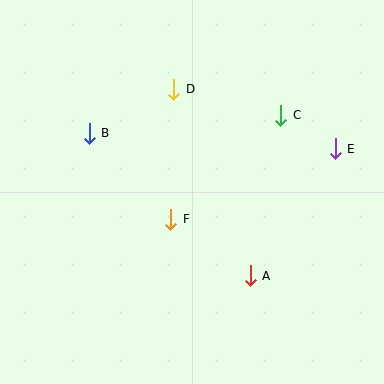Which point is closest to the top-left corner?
Point B is closest to the top-left corner.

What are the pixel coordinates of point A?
Point A is at (250, 276).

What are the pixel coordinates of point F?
Point F is at (171, 219).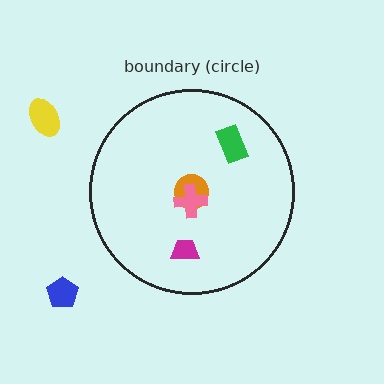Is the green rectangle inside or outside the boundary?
Inside.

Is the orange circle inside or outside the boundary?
Inside.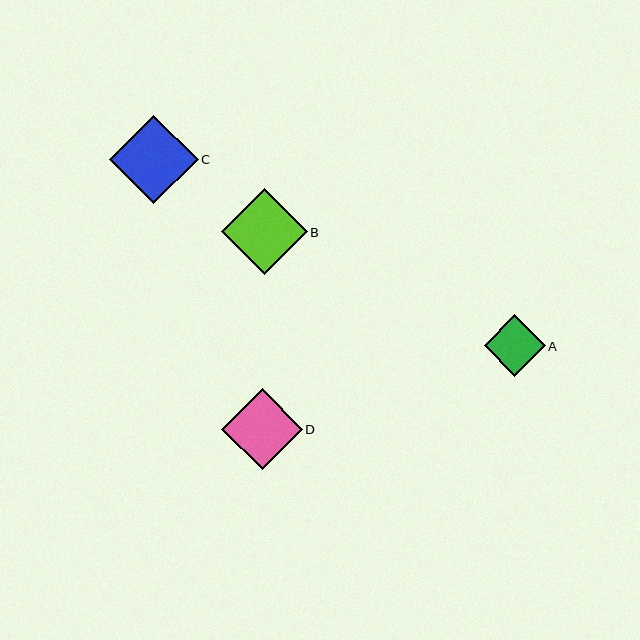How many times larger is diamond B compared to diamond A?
Diamond B is approximately 1.4 times the size of diamond A.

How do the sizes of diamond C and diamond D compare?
Diamond C and diamond D are approximately the same size.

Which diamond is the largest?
Diamond C is the largest with a size of approximately 88 pixels.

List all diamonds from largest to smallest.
From largest to smallest: C, B, D, A.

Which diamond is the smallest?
Diamond A is the smallest with a size of approximately 61 pixels.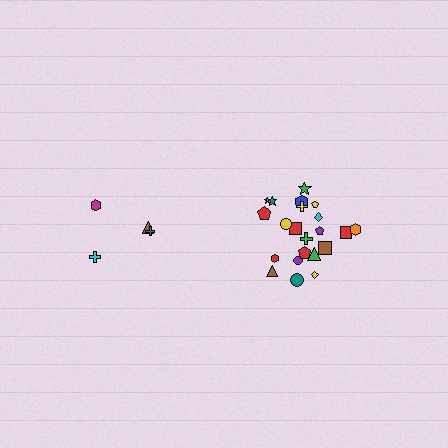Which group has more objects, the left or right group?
The right group.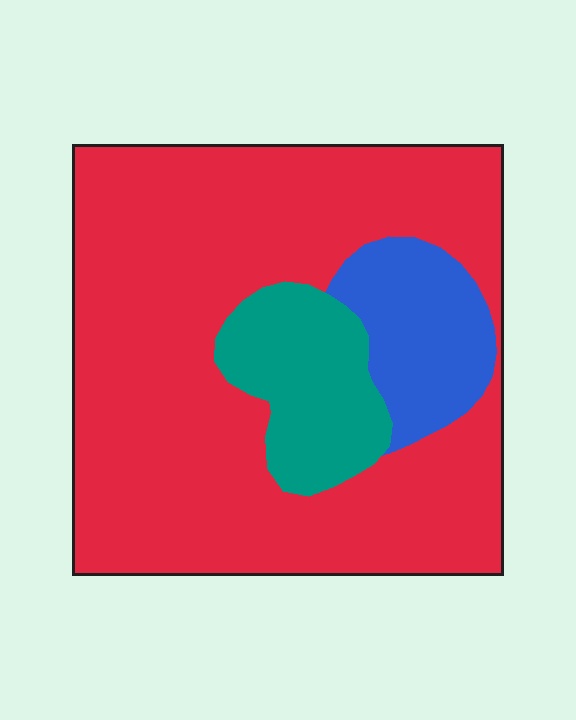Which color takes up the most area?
Red, at roughly 75%.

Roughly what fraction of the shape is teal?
Teal takes up less than a quarter of the shape.